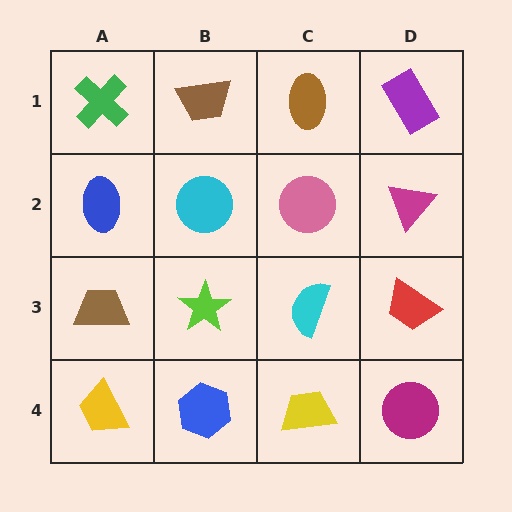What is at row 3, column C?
A cyan semicircle.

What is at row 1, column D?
A purple rectangle.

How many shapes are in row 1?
4 shapes.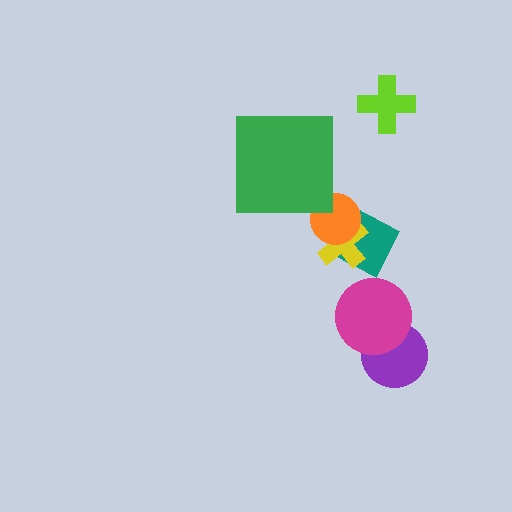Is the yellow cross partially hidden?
Yes, it is partially covered by another shape.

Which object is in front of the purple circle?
The magenta circle is in front of the purple circle.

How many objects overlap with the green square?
0 objects overlap with the green square.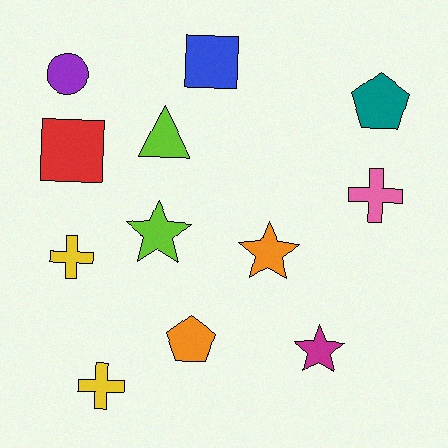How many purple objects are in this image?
There is 1 purple object.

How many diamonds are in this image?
There are no diamonds.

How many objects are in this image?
There are 12 objects.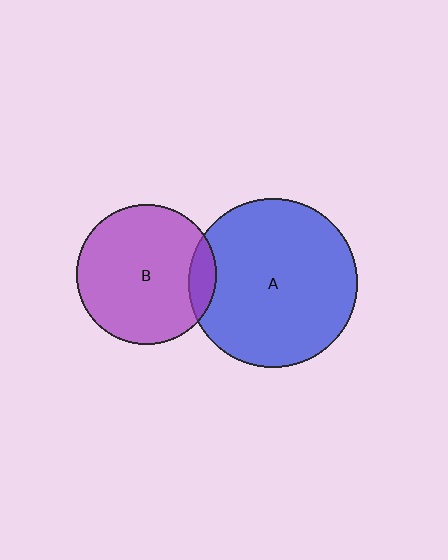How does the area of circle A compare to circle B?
Approximately 1.5 times.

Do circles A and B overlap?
Yes.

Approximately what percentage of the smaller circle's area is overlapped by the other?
Approximately 10%.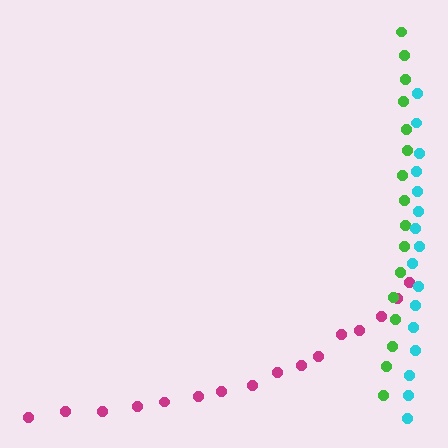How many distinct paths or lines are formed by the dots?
There are 3 distinct paths.